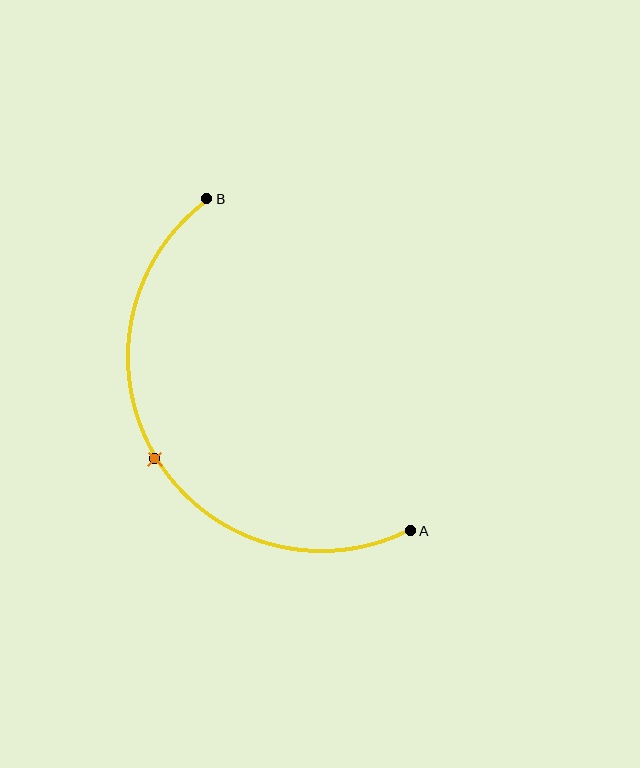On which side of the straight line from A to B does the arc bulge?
The arc bulges to the left of the straight line connecting A and B.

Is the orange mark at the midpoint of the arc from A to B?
Yes. The orange mark lies on the arc at equal arc-length from both A and B — it is the arc midpoint.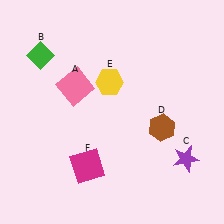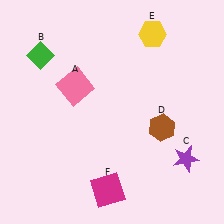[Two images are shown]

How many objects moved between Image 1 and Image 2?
2 objects moved between the two images.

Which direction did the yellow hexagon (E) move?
The yellow hexagon (E) moved up.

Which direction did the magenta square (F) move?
The magenta square (F) moved down.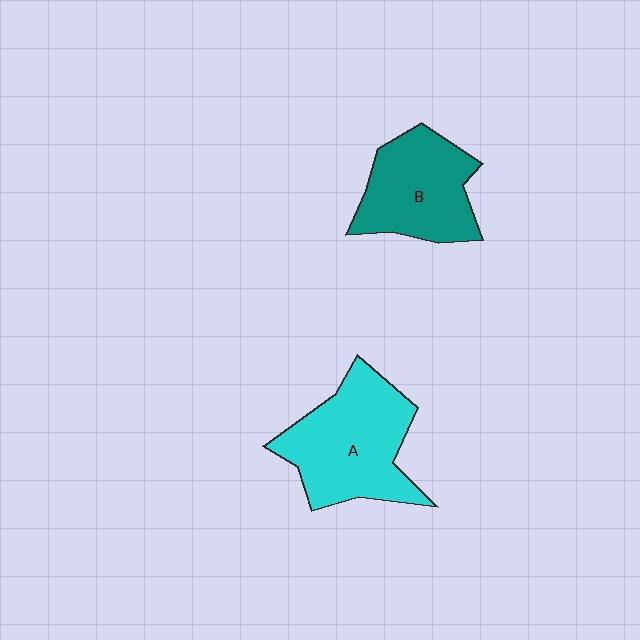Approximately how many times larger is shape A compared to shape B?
Approximately 1.2 times.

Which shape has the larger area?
Shape A (cyan).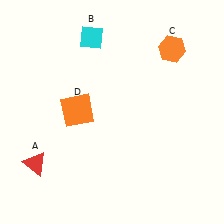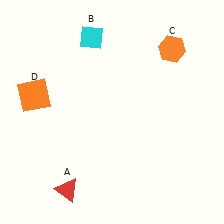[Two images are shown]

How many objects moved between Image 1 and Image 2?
2 objects moved between the two images.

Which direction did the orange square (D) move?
The orange square (D) moved left.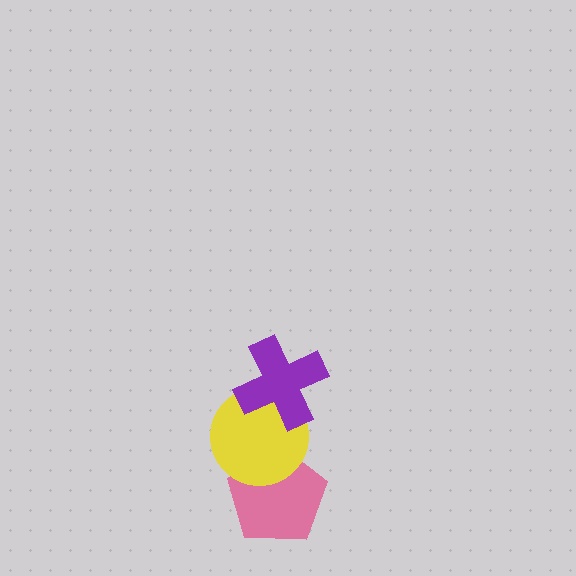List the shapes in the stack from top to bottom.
From top to bottom: the purple cross, the yellow circle, the pink pentagon.